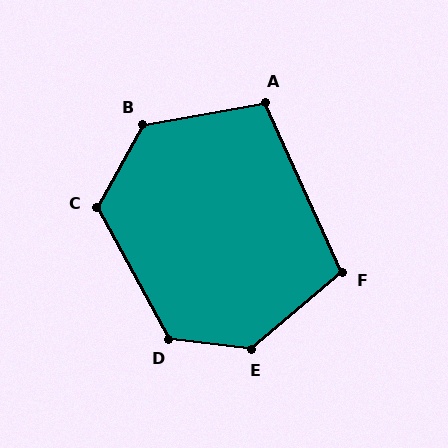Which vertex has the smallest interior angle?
A, at approximately 104 degrees.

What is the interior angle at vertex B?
Approximately 129 degrees (obtuse).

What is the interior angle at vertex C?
Approximately 123 degrees (obtuse).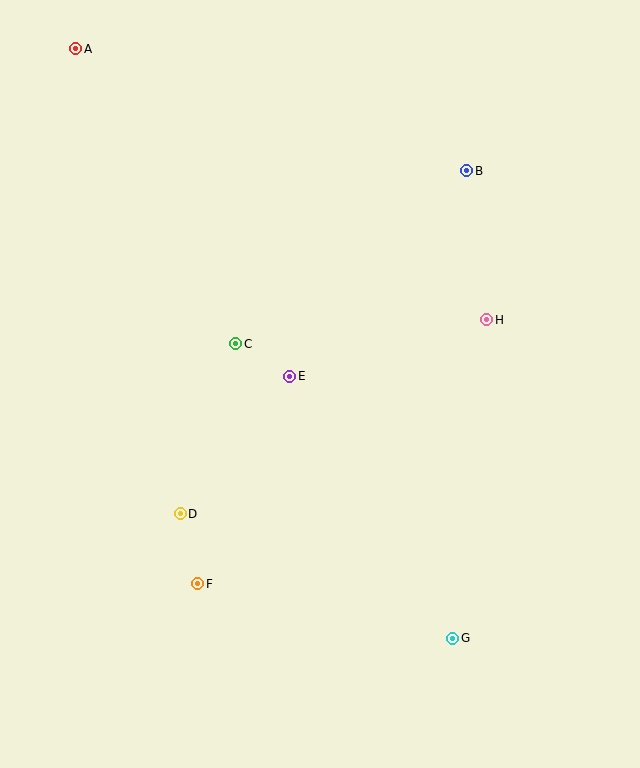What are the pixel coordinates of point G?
Point G is at (453, 638).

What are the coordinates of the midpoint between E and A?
The midpoint between E and A is at (183, 213).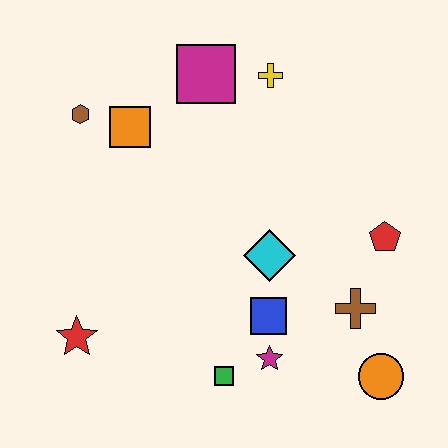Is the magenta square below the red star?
No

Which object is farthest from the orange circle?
The brown hexagon is farthest from the orange circle.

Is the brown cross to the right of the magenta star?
Yes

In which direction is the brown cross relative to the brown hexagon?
The brown cross is to the right of the brown hexagon.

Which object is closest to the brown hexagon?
The orange square is closest to the brown hexagon.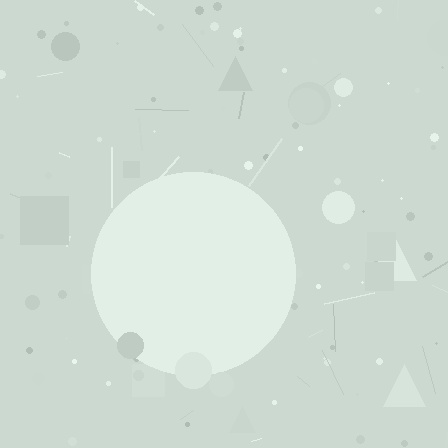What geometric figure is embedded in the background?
A circle is embedded in the background.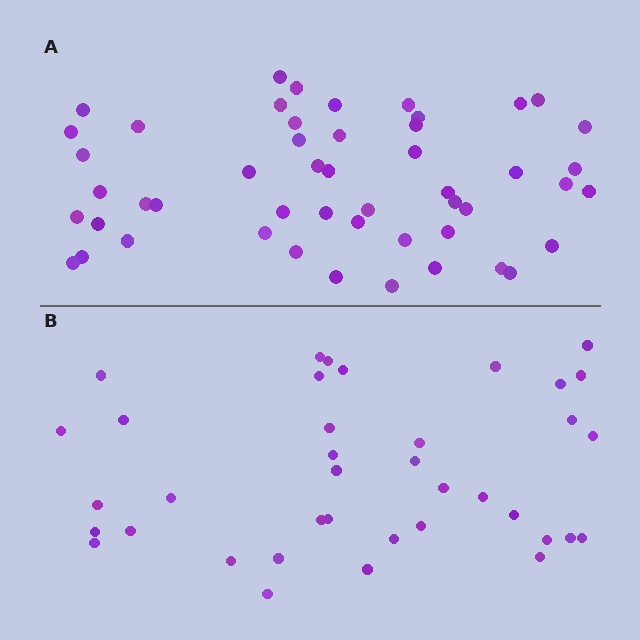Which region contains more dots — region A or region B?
Region A (the top region) has more dots.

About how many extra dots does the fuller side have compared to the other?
Region A has roughly 12 or so more dots than region B.